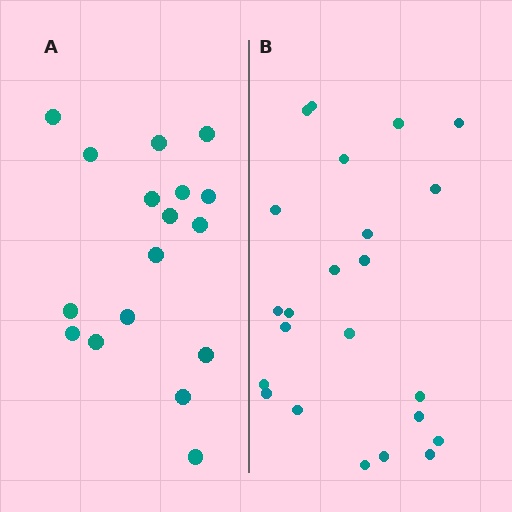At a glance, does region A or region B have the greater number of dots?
Region B (the right region) has more dots.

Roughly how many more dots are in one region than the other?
Region B has about 6 more dots than region A.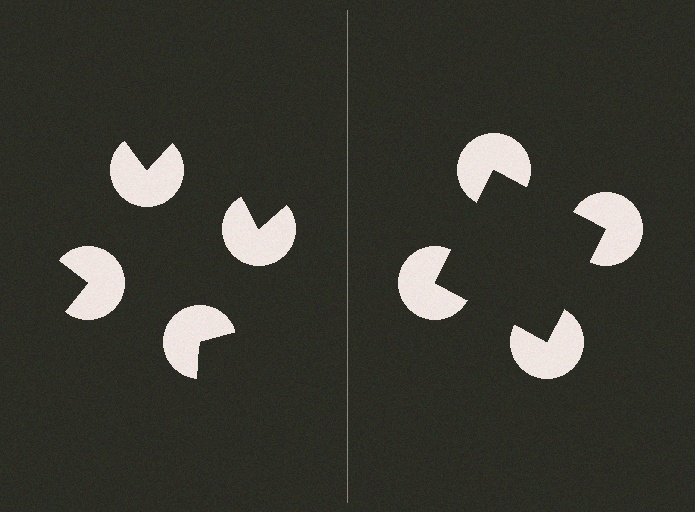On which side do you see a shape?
An illusory square appears on the right side. On the left side the wedge cuts are rotated, so no coherent shape forms.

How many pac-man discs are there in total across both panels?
8 — 4 on each side.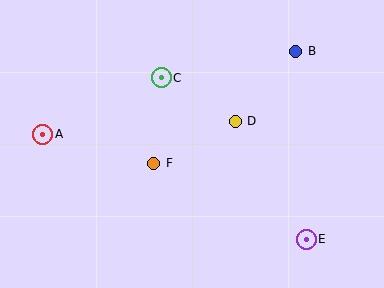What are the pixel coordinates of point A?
Point A is at (43, 134).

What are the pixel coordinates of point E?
Point E is at (306, 239).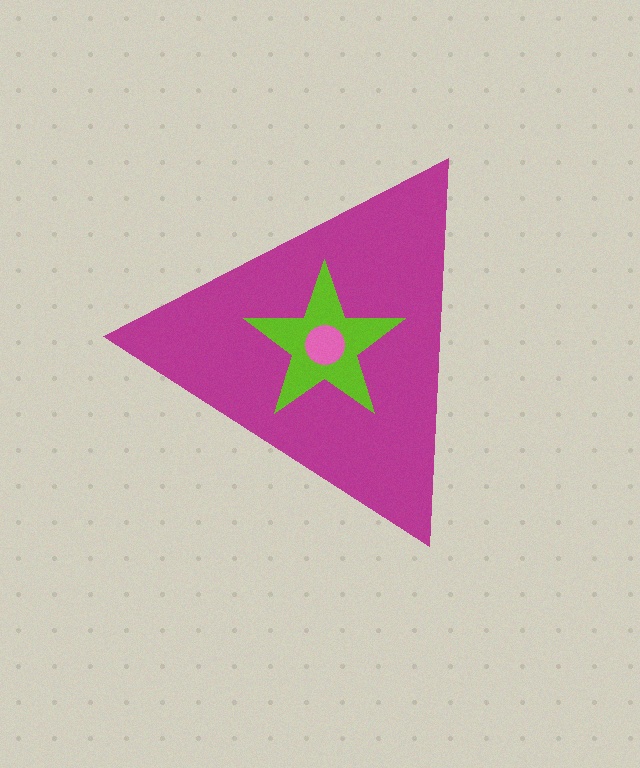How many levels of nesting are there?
3.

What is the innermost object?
The pink circle.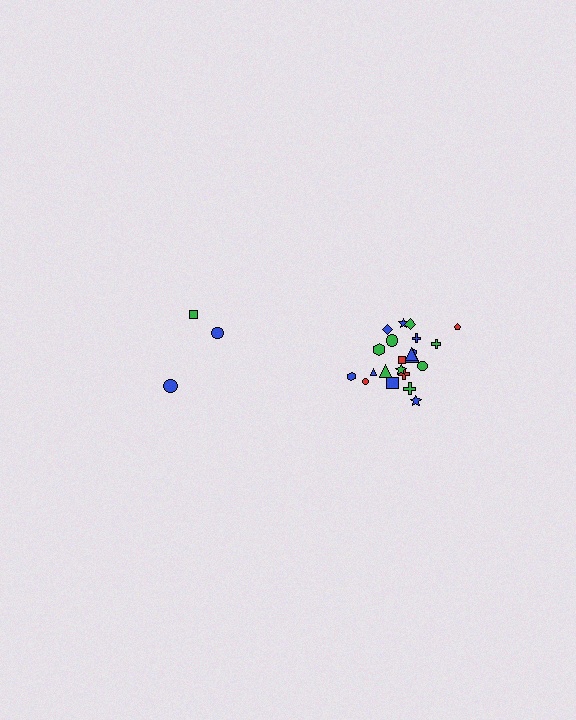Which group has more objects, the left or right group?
The right group.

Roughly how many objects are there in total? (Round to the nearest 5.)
Roughly 25 objects in total.